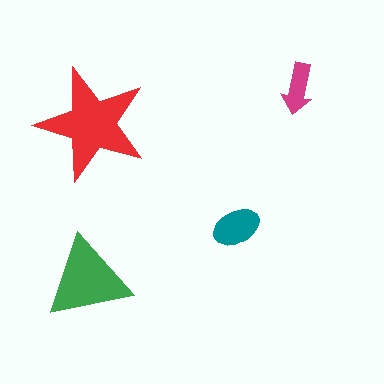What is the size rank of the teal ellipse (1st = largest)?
3rd.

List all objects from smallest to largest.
The magenta arrow, the teal ellipse, the green triangle, the red star.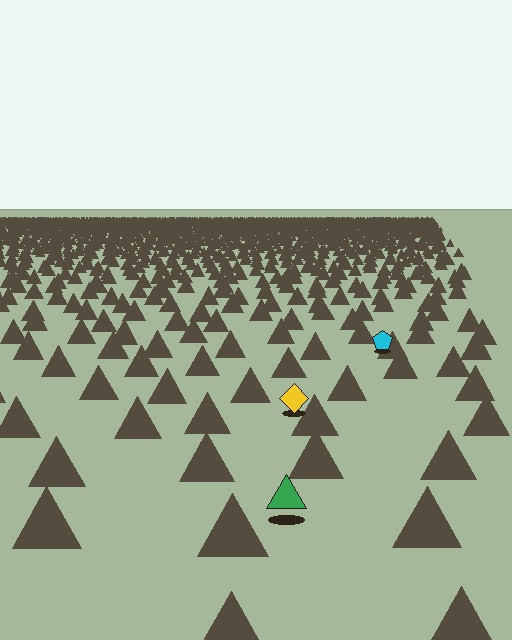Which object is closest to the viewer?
The green triangle is closest. The texture marks near it are larger and more spread out.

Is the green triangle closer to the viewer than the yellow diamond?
Yes. The green triangle is closer — you can tell from the texture gradient: the ground texture is coarser near it.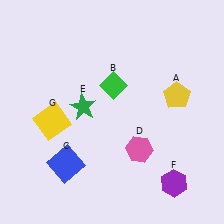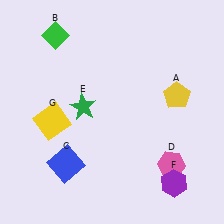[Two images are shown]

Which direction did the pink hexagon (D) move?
The pink hexagon (D) moved right.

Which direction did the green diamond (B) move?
The green diamond (B) moved left.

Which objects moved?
The objects that moved are: the green diamond (B), the pink hexagon (D).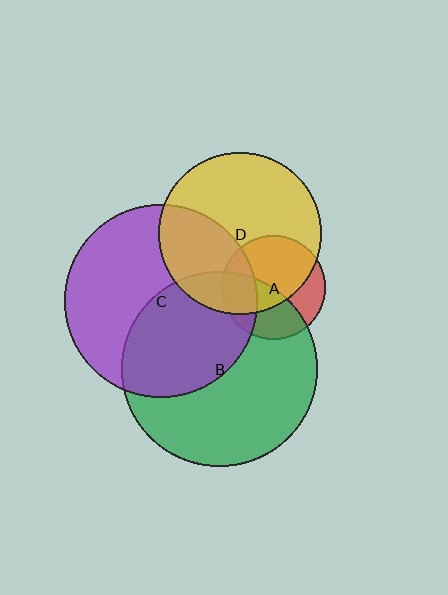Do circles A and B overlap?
Yes.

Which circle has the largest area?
Circle B (green).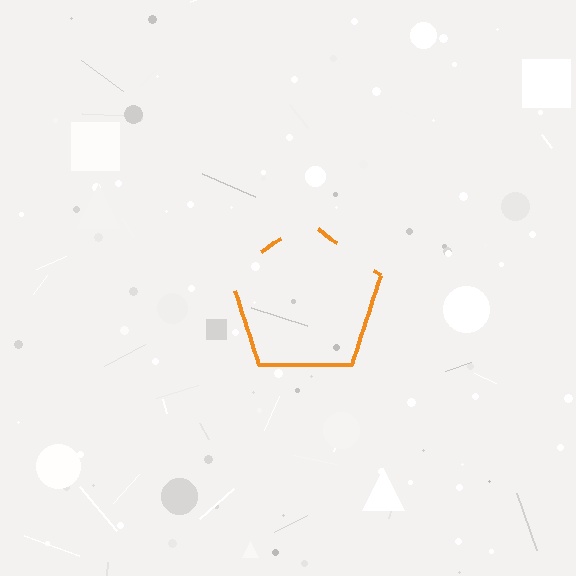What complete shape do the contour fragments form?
The contour fragments form a pentagon.